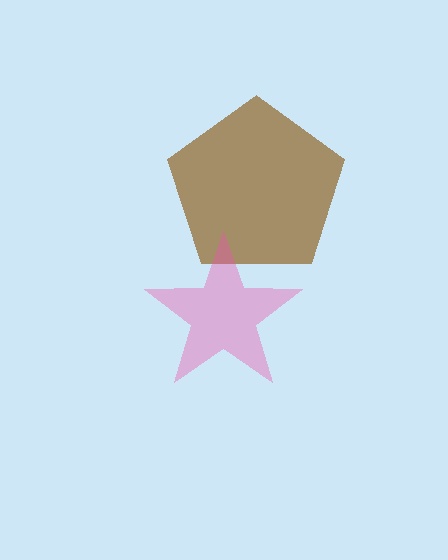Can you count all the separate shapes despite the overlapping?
Yes, there are 2 separate shapes.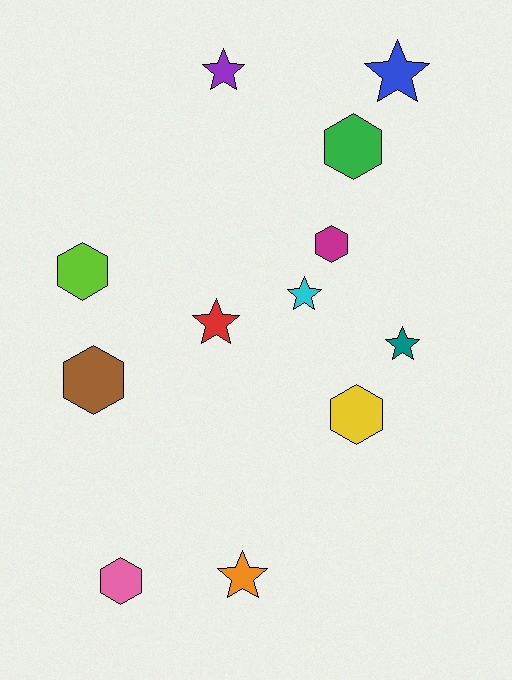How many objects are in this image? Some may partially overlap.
There are 12 objects.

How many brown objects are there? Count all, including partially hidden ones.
There is 1 brown object.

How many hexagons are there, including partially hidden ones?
There are 6 hexagons.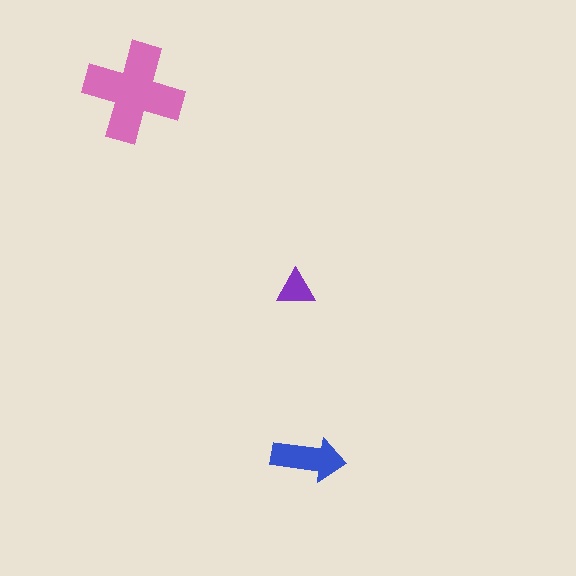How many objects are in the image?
There are 3 objects in the image.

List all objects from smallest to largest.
The purple triangle, the blue arrow, the pink cross.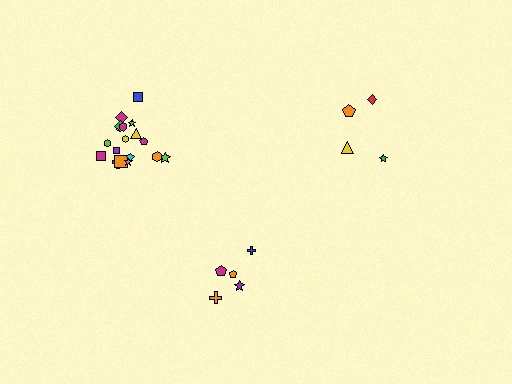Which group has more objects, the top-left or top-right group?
The top-left group.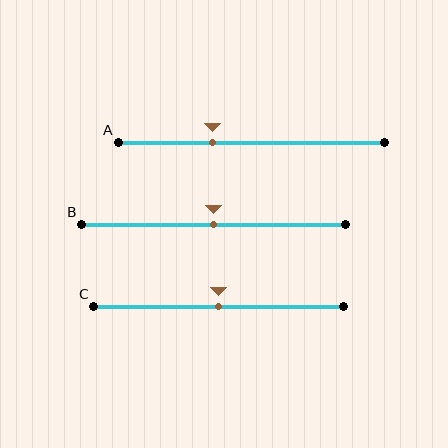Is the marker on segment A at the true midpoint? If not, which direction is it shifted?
No, the marker on segment A is shifted to the left by about 15% of the segment length.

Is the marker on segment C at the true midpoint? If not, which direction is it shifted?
Yes, the marker on segment C is at the true midpoint.